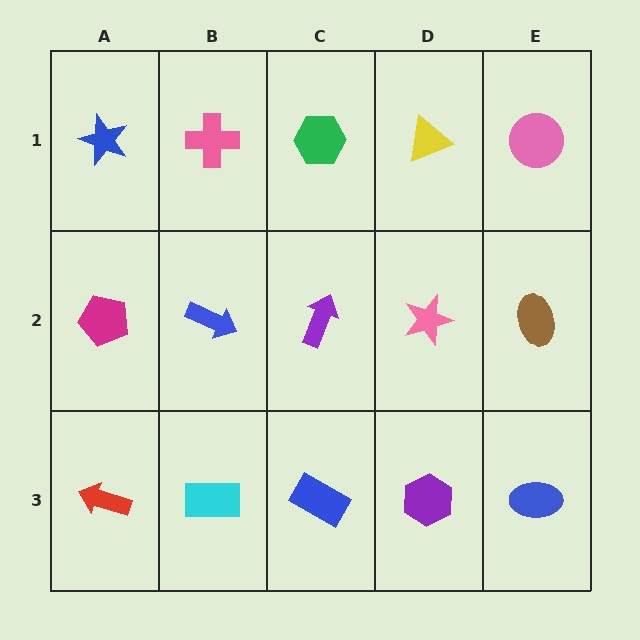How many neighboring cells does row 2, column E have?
3.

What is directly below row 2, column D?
A purple hexagon.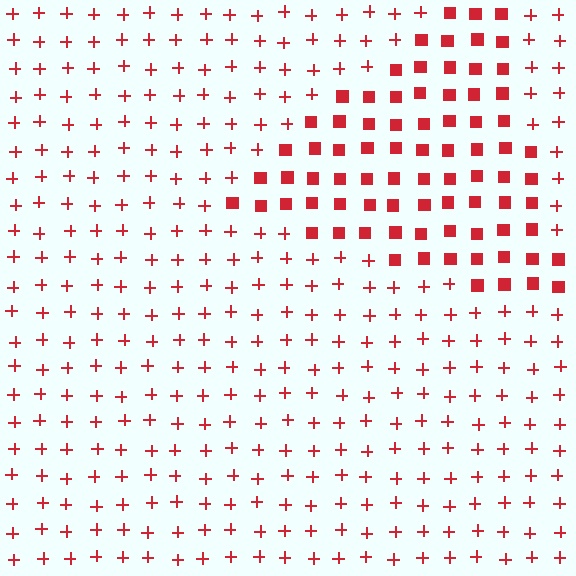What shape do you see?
I see a triangle.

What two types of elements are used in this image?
The image uses squares inside the triangle region and plus signs outside it.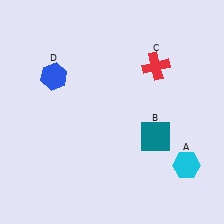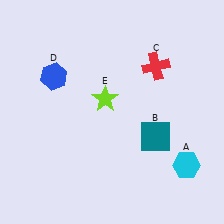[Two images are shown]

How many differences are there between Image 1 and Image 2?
There is 1 difference between the two images.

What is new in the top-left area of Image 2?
A lime star (E) was added in the top-left area of Image 2.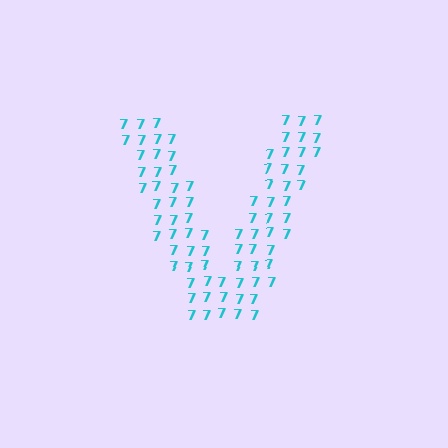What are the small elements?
The small elements are digit 7's.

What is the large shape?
The large shape is the letter V.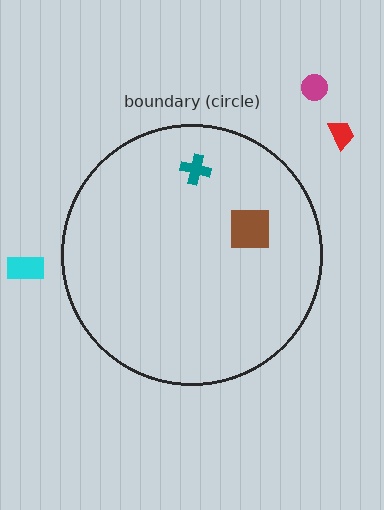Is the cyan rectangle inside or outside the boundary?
Outside.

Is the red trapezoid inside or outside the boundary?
Outside.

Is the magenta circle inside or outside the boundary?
Outside.